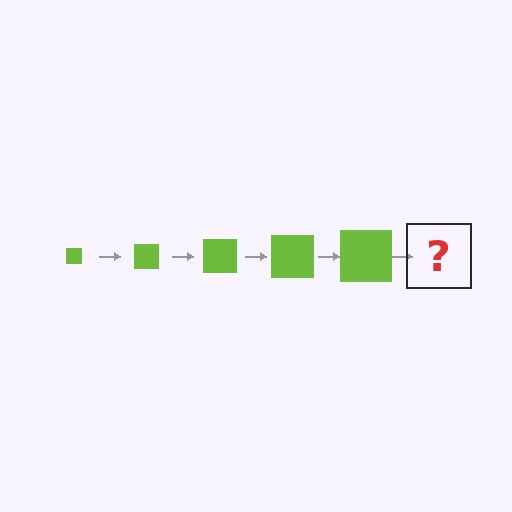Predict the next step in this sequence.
The next step is a lime square, larger than the previous one.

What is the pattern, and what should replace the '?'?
The pattern is that the square gets progressively larger each step. The '?' should be a lime square, larger than the previous one.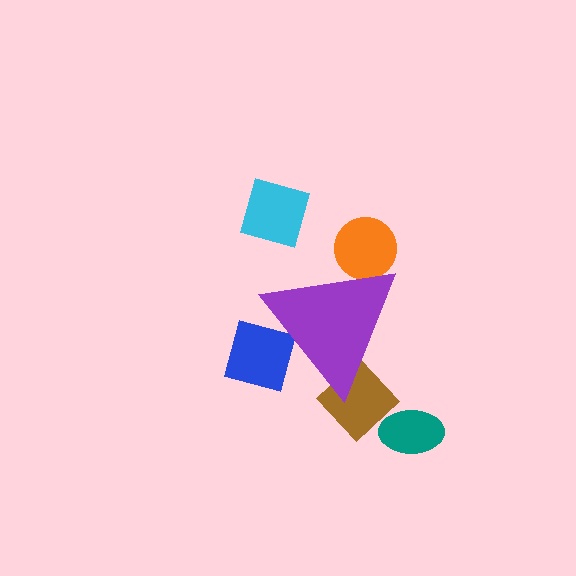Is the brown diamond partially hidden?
Yes, the brown diamond is partially hidden behind the purple triangle.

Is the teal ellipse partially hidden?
No, the teal ellipse is fully visible.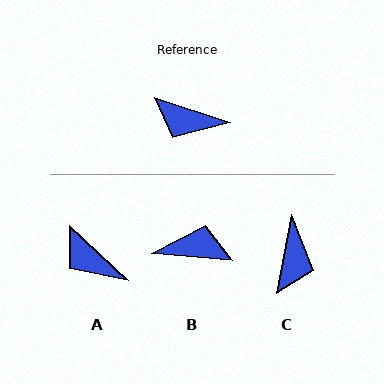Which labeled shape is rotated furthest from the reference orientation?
B, about 167 degrees away.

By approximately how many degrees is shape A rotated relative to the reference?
Approximately 25 degrees clockwise.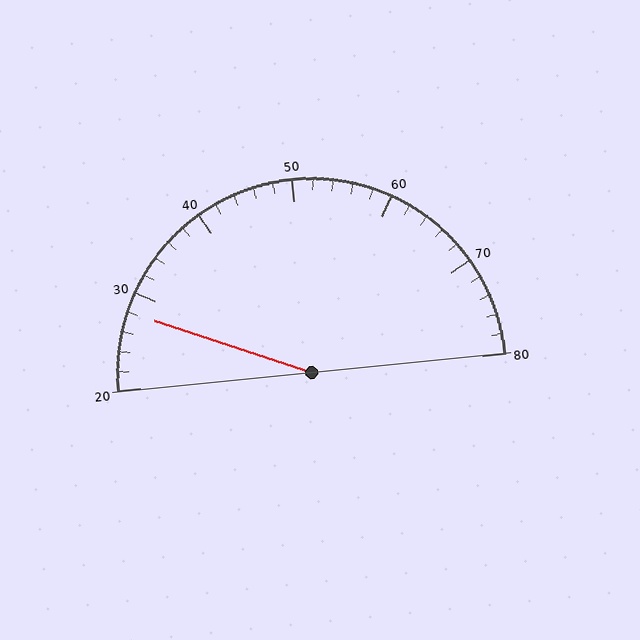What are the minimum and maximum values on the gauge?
The gauge ranges from 20 to 80.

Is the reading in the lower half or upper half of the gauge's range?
The reading is in the lower half of the range (20 to 80).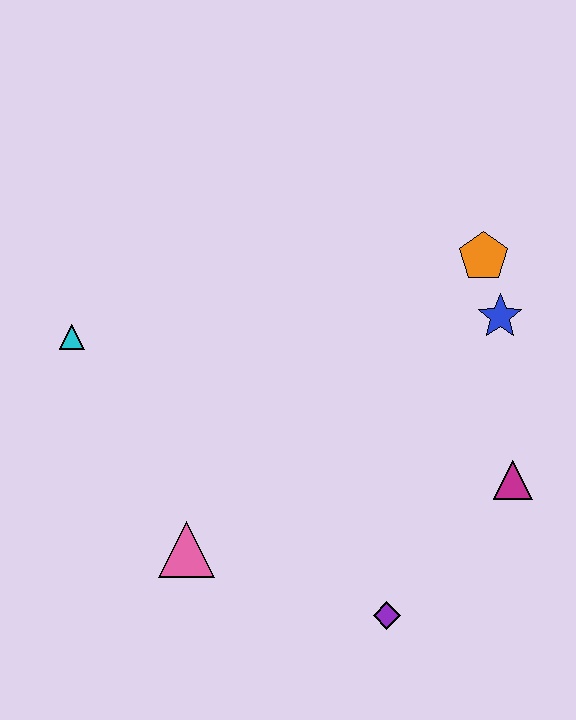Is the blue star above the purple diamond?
Yes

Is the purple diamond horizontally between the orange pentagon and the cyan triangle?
Yes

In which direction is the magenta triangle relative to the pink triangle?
The magenta triangle is to the right of the pink triangle.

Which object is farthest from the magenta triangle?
The cyan triangle is farthest from the magenta triangle.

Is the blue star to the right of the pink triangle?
Yes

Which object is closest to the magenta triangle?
The blue star is closest to the magenta triangle.